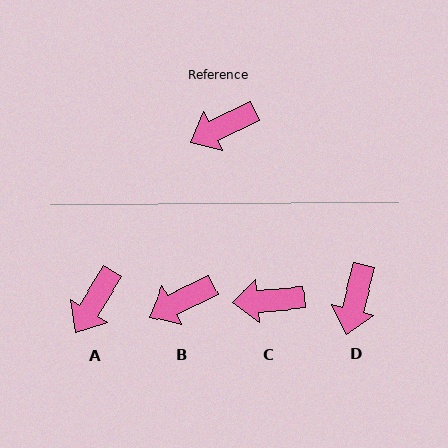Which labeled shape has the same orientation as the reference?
B.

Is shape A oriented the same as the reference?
No, it is off by about 32 degrees.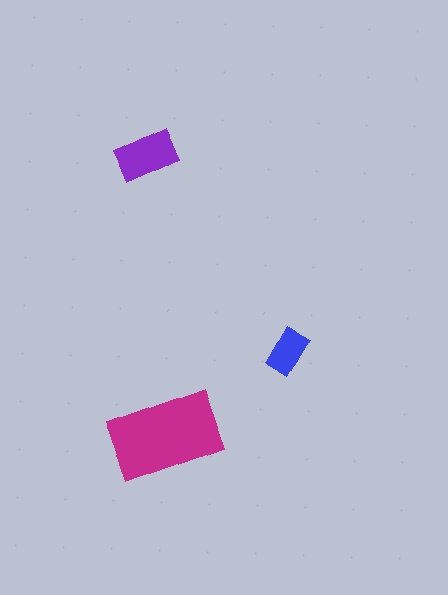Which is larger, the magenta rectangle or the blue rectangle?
The magenta one.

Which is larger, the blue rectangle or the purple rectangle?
The purple one.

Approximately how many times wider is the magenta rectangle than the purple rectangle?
About 2 times wider.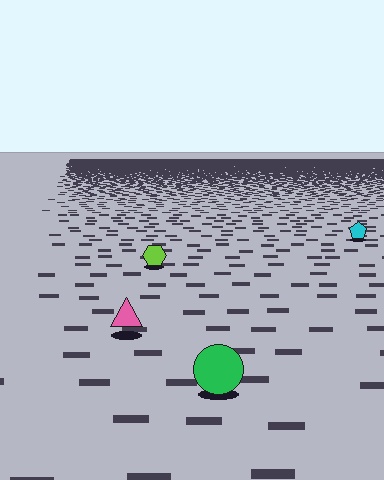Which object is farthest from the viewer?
The cyan pentagon is farthest from the viewer. It appears smaller and the ground texture around it is denser.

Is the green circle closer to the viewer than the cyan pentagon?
Yes. The green circle is closer — you can tell from the texture gradient: the ground texture is coarser near it.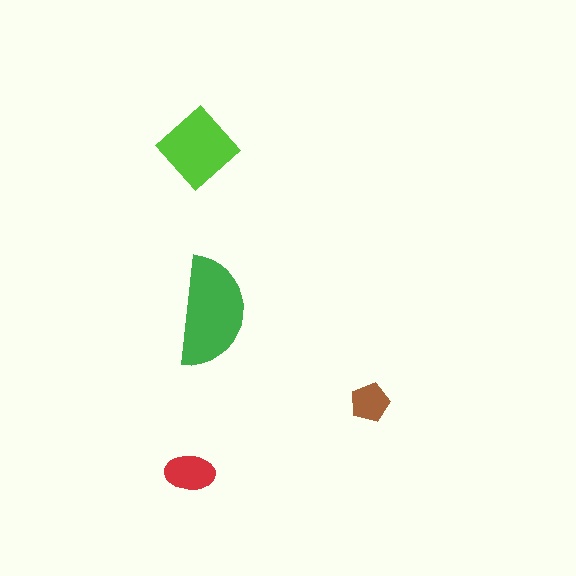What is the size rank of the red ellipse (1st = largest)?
3rd.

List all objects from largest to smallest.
The green semicircle, the lime diamond, the red ellipse, the brown pentagon.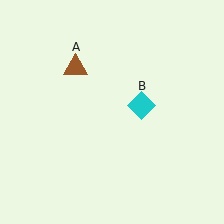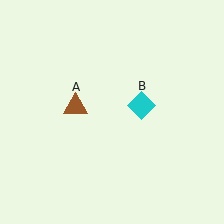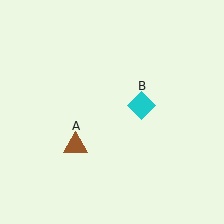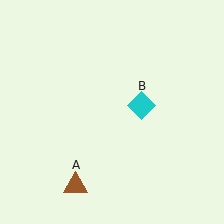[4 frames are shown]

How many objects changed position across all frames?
1 object changed position: brown triangle (object A).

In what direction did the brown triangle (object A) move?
The brown triangle (object A) moved down.